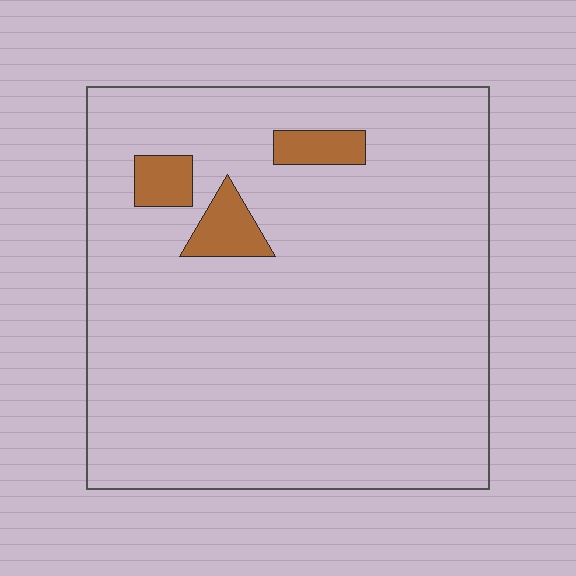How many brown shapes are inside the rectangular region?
3.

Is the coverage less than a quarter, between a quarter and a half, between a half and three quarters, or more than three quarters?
Less than a quarter.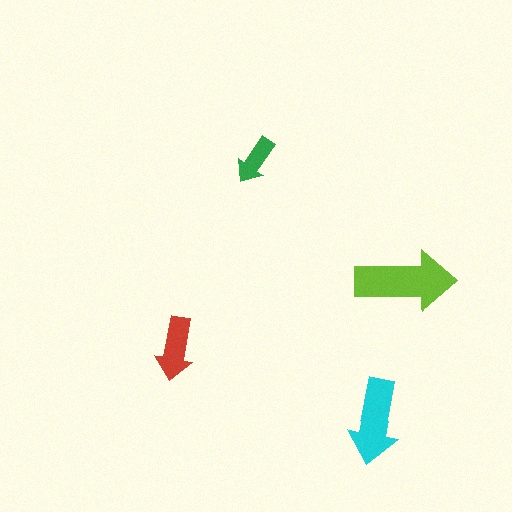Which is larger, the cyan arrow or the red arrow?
The cyan one.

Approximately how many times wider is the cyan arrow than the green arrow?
About 1.5 times wider.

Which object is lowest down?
The cyan arrow is bottommost.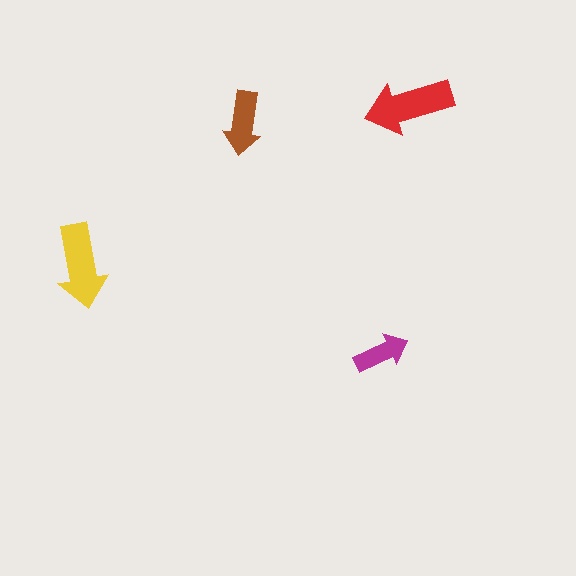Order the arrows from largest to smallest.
the red one, the yellow one, the brown one, the magenta one.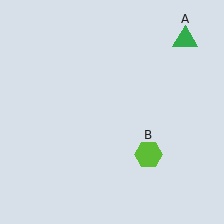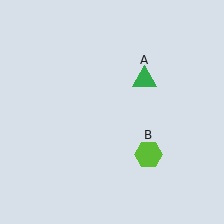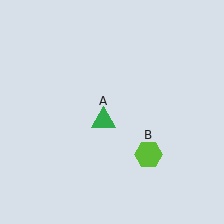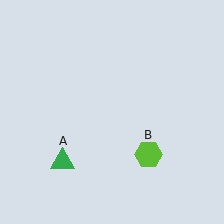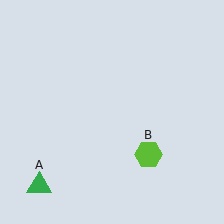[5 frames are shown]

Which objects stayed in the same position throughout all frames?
Lime hexagon (object B) remained stationary.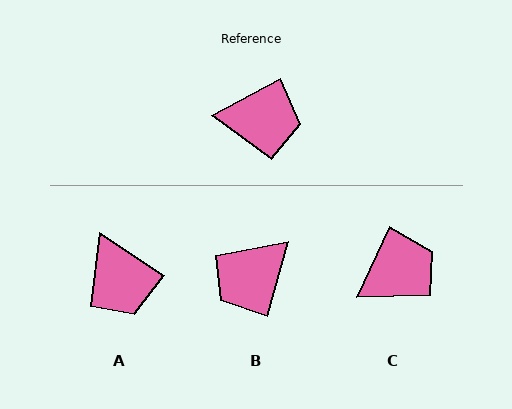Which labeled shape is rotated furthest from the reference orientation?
B, about 133 degrees away.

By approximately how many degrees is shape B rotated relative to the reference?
Approximately 133 degrees clockwise.